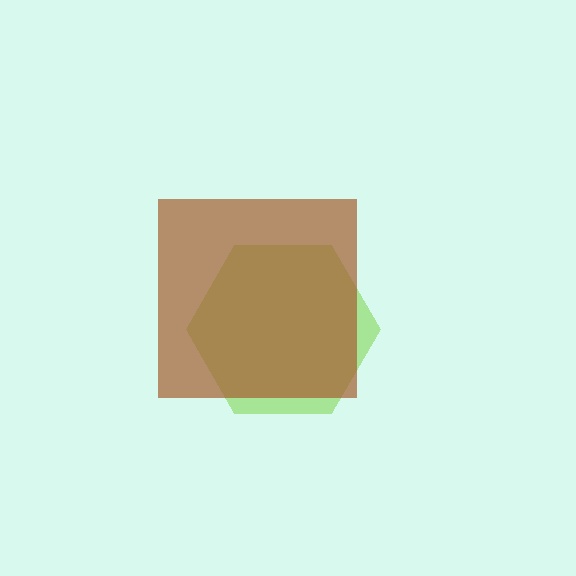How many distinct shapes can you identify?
There are 2 distinct shapes: a lime hexagon, a brown square.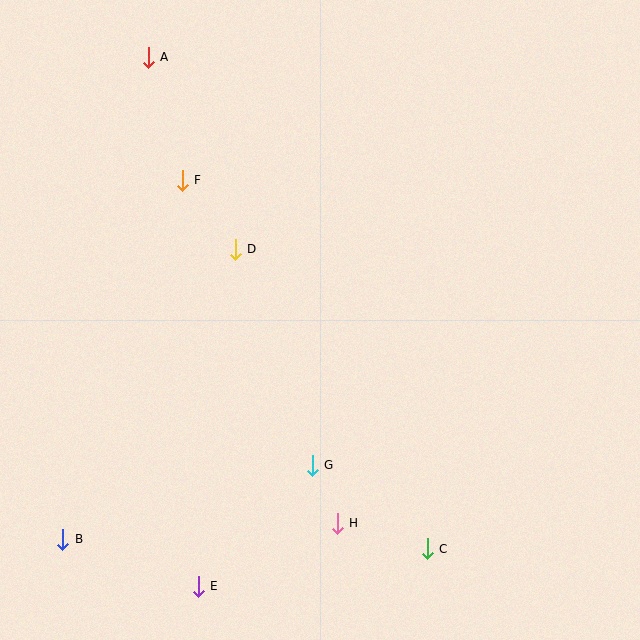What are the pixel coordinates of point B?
Point B is at (63, 539).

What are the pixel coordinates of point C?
Point C is at (427, 549).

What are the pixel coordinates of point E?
Point E is at (198, 586).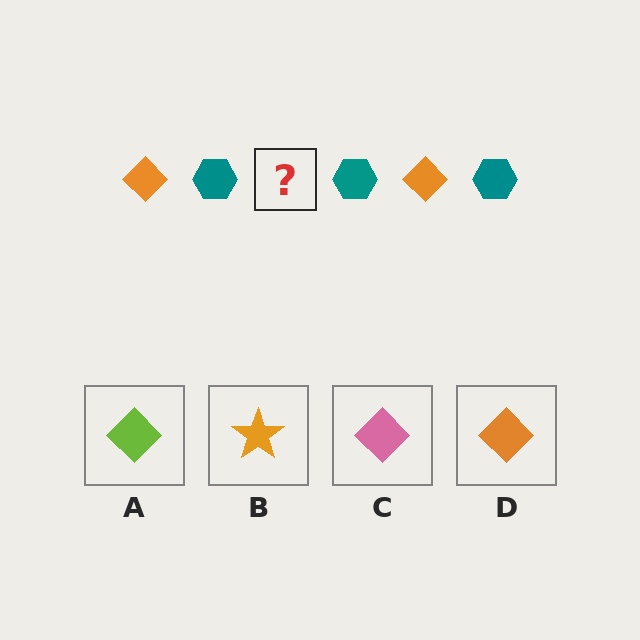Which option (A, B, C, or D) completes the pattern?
D.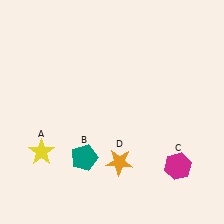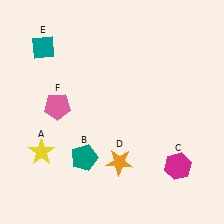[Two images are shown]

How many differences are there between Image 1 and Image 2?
There are 2 differences between the two images.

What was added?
A teal diamond (E), a pink pentagon (F) were added in Image 2.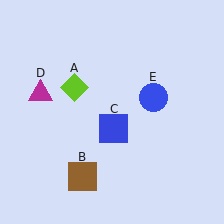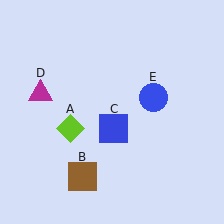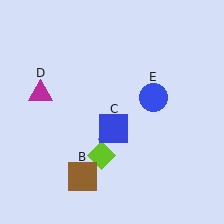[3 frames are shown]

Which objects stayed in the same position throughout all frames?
Brown square (object B) and blue square (object C) and magenta triangle (object D) and blue circle (object E) remained stationary.